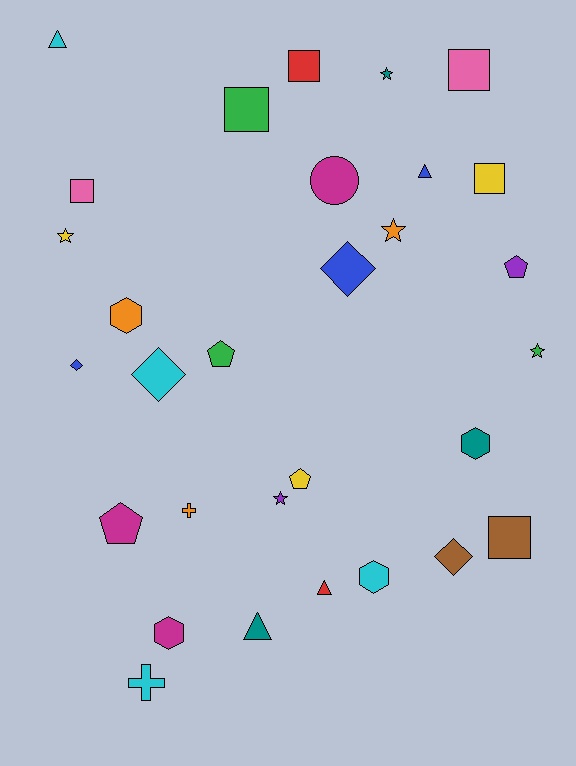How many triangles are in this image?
There are 4 triangles.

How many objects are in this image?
There are 30 objects.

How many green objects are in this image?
There are 3 green objects.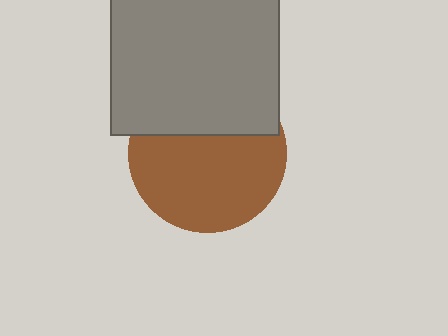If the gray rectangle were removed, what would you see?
You would see the complete brown circle.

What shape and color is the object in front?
The object in front is a gray rectangle.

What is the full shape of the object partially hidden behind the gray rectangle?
The partially hidden object is a brown circle.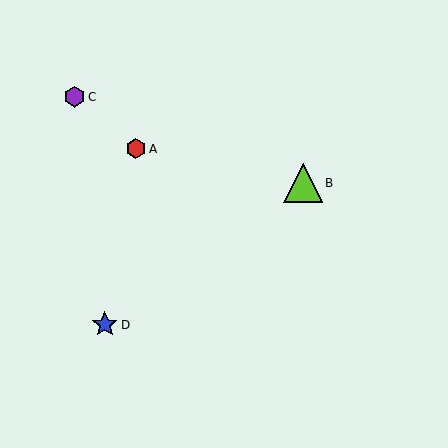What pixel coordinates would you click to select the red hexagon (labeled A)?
Click at (136, 149) to select the red hexagon A.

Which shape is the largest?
The lime triangle (labeled B) is the largest.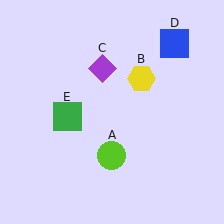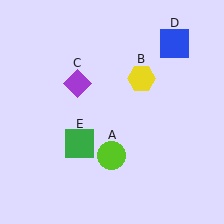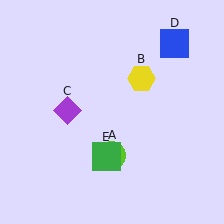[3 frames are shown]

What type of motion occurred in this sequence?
The purple diamond (object C), green square (object E) rotated counterclockwise around the center of the scene.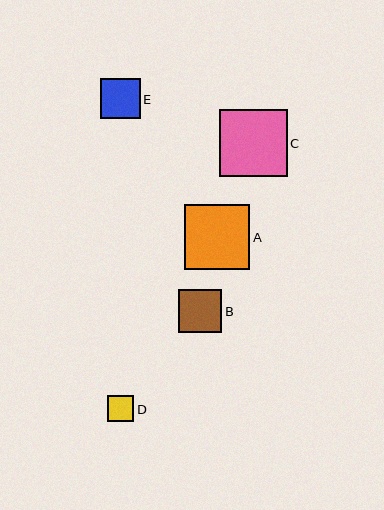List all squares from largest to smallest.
From largest to smallest: C, A, B, E, D.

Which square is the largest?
Square C is the largest with a size of approximately 68 pixels.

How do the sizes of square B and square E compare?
Square B and square E are approximately the same size.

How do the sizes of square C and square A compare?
Square C and square A are approximately the same size.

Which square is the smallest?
Square D is the smallest with a size of approximately 26 pixels.